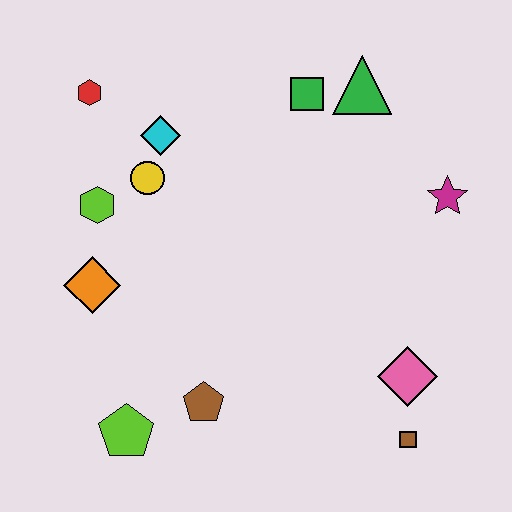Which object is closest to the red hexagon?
The cyan diamond is closest to the red hexagon.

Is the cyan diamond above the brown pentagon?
Yes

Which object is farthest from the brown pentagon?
The green triangle is farthest from the brown pentagon.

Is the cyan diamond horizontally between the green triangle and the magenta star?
No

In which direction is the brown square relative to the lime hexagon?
The brown square is to the right of the lime hexagon.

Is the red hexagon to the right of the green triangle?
No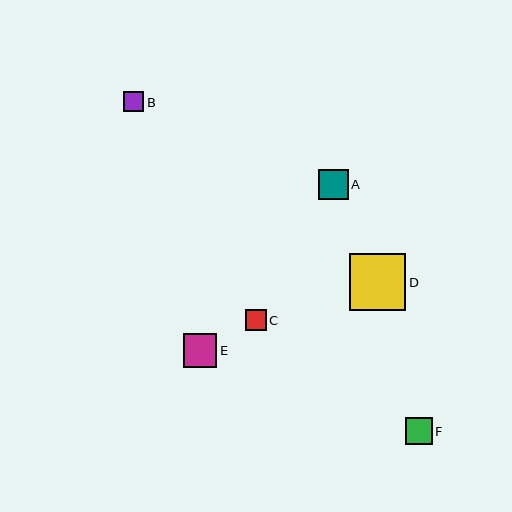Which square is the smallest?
Square B is the smallest with a size of approximately 21 pixels.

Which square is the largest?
Square D is the largest with a size of approximately 56 pixels.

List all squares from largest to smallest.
From largest to smallest: D, E, A, F, C, B.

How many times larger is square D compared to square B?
Square D is approximately 2.7 times the size of square B.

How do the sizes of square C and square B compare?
Square C and square B are approximately the same size.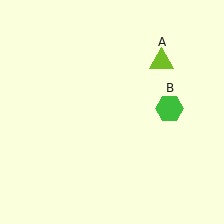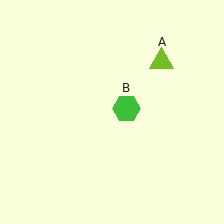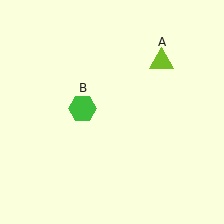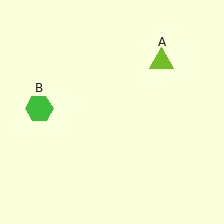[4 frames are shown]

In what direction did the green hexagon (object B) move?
The green hexagon (object B) moved left.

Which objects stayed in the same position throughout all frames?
Lime triangle (object A) remained stationary.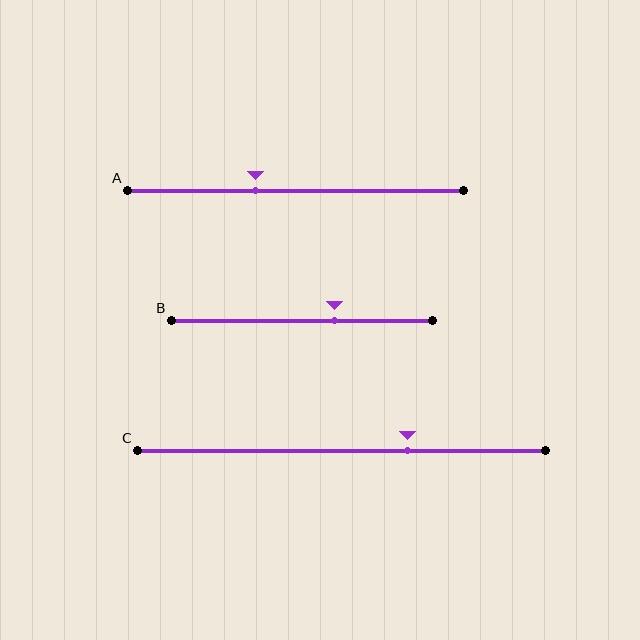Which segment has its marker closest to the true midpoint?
Segment A has its marker closest to the true midpoint.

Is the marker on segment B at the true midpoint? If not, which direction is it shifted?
No, the marker on segment B is shifted to the right by about 12% of the segment length.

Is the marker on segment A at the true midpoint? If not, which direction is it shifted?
No, the marker on segment A is shifted to the left by about 12% of the segment length.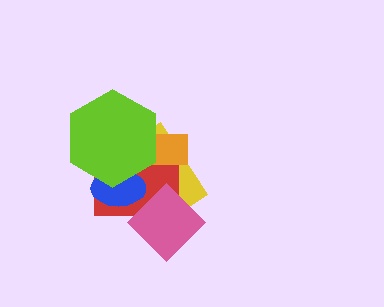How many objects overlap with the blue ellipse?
4 objects overlap with the blue ellipse.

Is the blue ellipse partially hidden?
Yes, it is partially covered by another shape.